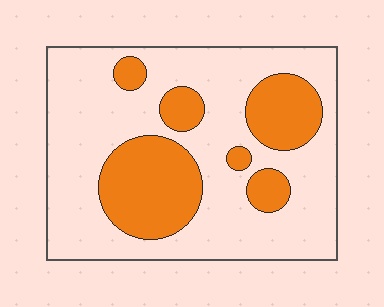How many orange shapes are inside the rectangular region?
6.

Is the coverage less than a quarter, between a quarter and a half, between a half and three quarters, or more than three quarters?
Between a quarter and a half.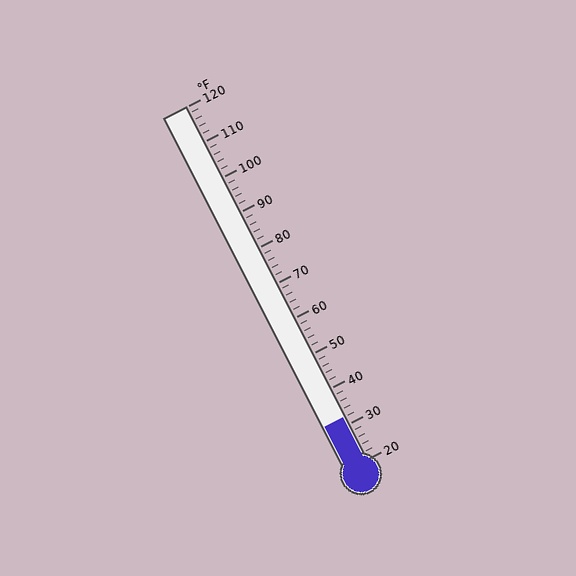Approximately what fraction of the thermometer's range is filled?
The thermometer is filled to approximately 10% of its range.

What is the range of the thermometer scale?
The thermometer scale ranges from 20°F to 120°F.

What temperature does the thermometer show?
The thermometer shows approximately 32°F.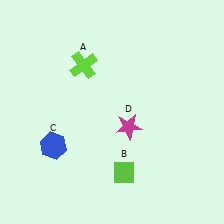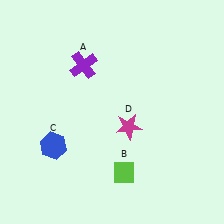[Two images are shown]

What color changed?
The cross (A) changed from lime in Image 1 to purple in Image 2.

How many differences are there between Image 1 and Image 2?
There is 1 difference between the two images.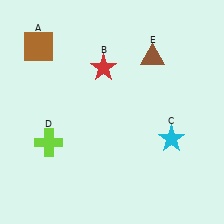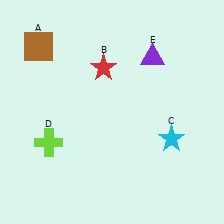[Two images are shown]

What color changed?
The triangle (E) changed from brown in Image 1 to purple in Image 2.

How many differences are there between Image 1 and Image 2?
There is 1 difference between the two images.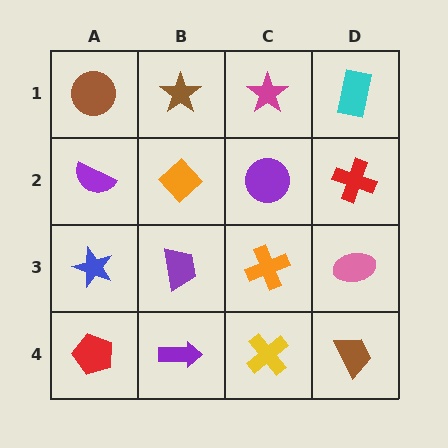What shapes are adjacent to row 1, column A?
A purple semicircle (row 2, column A), a brown star (row 1, column B).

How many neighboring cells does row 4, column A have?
2.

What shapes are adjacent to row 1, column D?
A red cross (row 2, column D), a magenta star (row 1, column C).